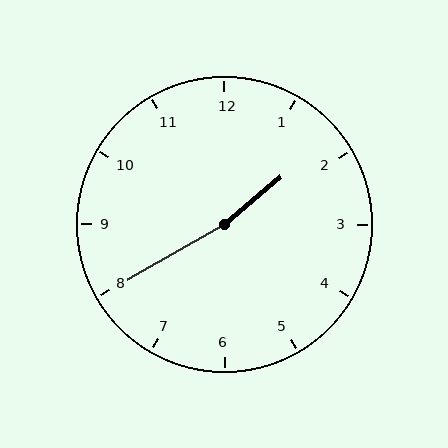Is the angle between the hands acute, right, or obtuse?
It is obtuse.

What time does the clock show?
1:40.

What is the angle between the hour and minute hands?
Approximately 170 degrees.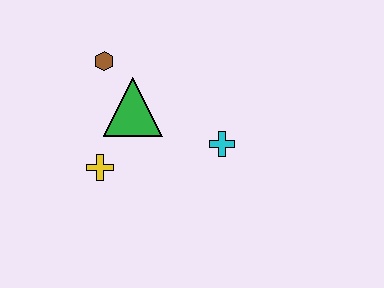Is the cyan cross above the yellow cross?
Yes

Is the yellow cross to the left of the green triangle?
Yes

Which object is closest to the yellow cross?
The green triangle is closest to the yellow cross.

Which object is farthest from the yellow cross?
The cyan cross is farthest from the yellow cross.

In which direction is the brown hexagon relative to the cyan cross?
The brown hexagon is to the left of the cyan cross.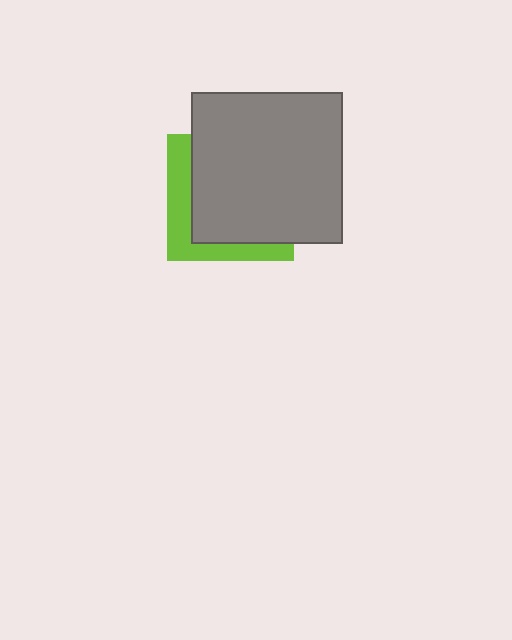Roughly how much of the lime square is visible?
A small part of it is visible (roughly 30%).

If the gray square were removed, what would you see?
You would see the complete lime square.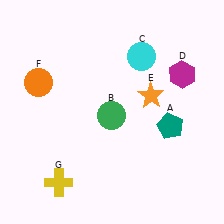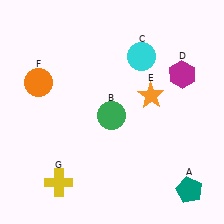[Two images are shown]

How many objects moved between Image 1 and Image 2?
1 object moved between the two images.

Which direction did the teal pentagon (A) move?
The teal pentagon (A) moved down.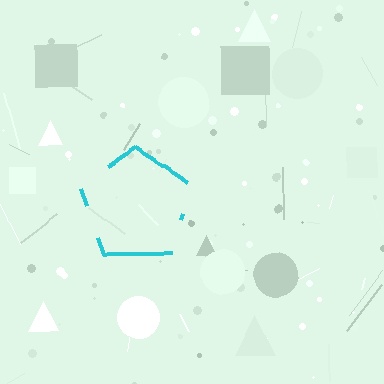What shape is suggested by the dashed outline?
The dashed outline suggests a pentagon.